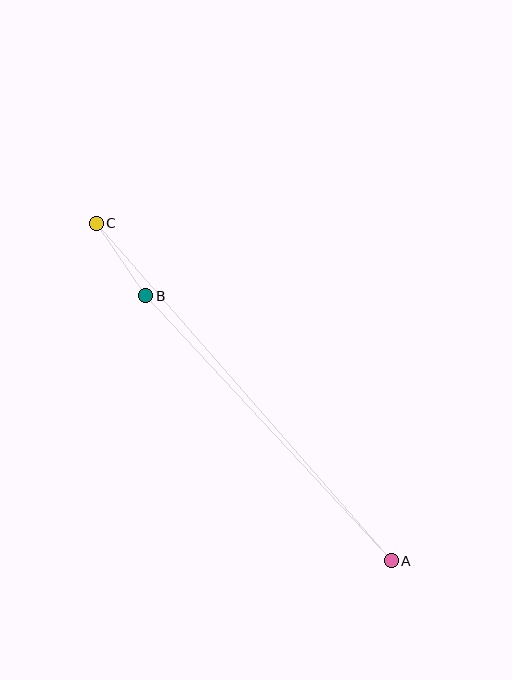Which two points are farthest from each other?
Points A and C are farthest from each other.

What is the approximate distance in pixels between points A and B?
The distance between A and B is approximately 361 pixels.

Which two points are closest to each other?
Points B and C are closest to each other.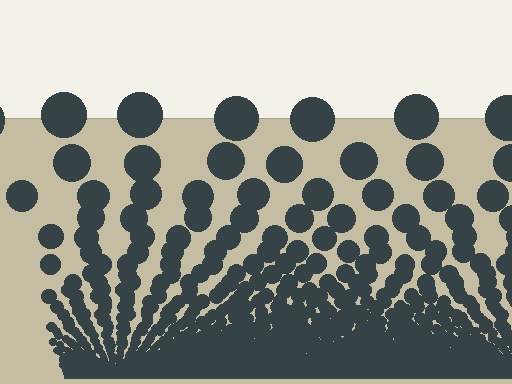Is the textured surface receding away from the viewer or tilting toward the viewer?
The surface appears to tilt toward the viewer. Texture elements get larger and sparser toward the top.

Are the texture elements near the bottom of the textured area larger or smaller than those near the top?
Smaller. The gradient is inverted — elements near the bottom are smaller and denser.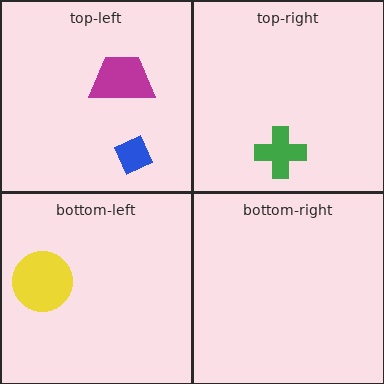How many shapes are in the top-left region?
2.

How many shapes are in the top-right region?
1.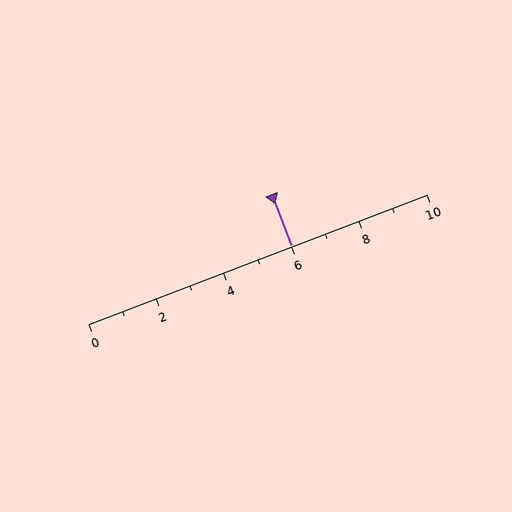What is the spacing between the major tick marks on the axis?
The major ticks are spaced 2 apart.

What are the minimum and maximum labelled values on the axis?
The axis runs from 0 to 10.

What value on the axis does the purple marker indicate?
The marker indicates approximately 6.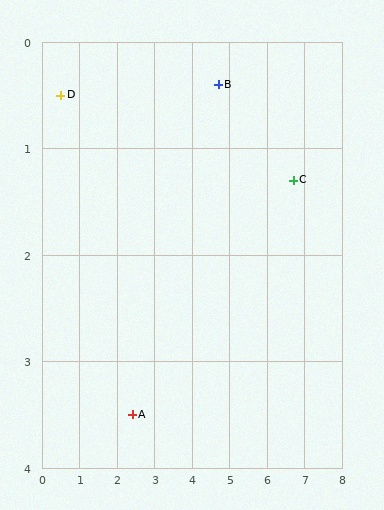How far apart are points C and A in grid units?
Points C and A are about 4.8 grid units apart.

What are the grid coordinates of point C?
Point C is at approximately (6.7, 1.3).